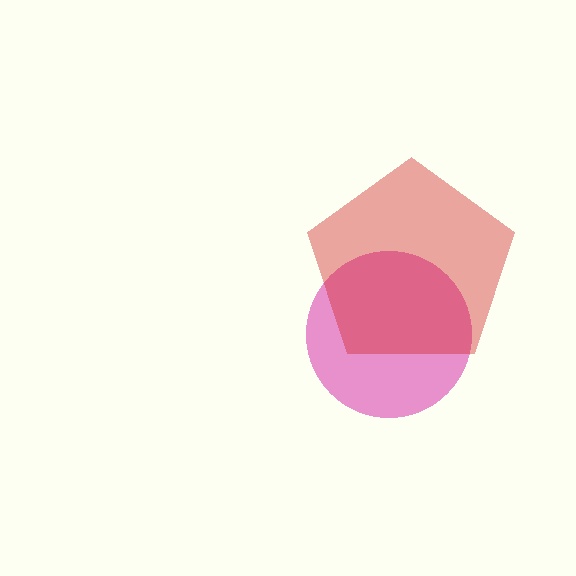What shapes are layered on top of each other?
The layered shapes are: a pink circle, a red pentagon.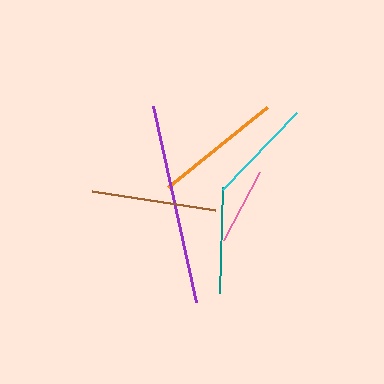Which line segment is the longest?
The purple line is the longest at approximately 200 pixels.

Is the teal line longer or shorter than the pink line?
The teal line is longer than the pink line.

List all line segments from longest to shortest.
From longest to shortest: purple, orange, brown, cyan, teal, pink.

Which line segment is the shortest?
The pink line is the shortest at approximately 77 pixels.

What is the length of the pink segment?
The pink segment is approximately 77 pixels long.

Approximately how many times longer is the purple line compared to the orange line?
The purple line is approximately 1.6 times the length of the orange line.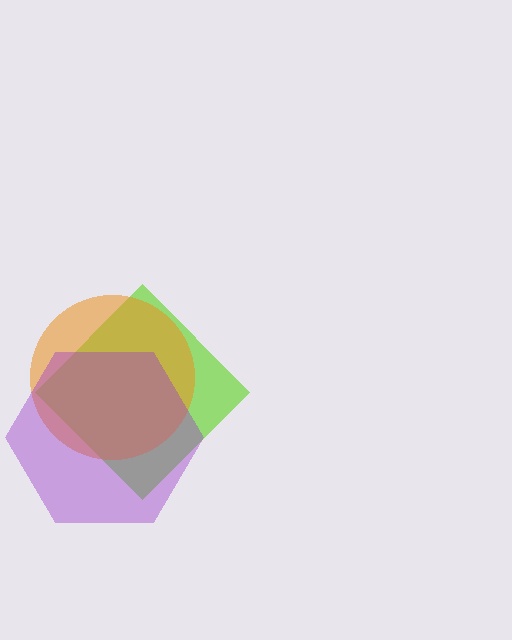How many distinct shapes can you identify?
There are 3 distinct shapes: a lime diamond, an orange circle, a purple hexagon.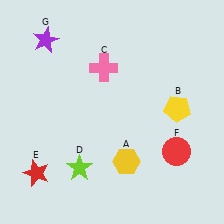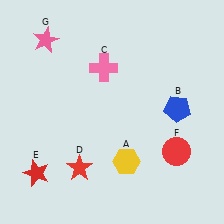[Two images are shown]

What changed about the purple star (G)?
In Image 1, G is purple. In Image 2, it changed to pink.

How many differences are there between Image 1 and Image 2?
There are 3 differences between the two images.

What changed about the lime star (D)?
In Image 1, D is lime. In Image 2, it changed to red.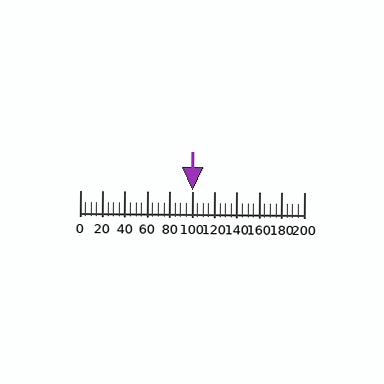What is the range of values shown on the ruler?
The ruler shows values from 0 to 200.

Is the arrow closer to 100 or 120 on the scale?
The arrow is closer to 100.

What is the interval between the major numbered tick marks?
The major tick marks are spaced 20 units apart.